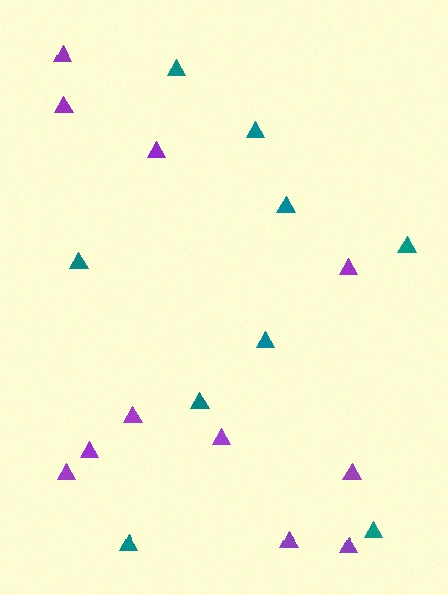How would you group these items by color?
There are 2 groups: one group of teal triangles (9) and one group of purple triangles (11).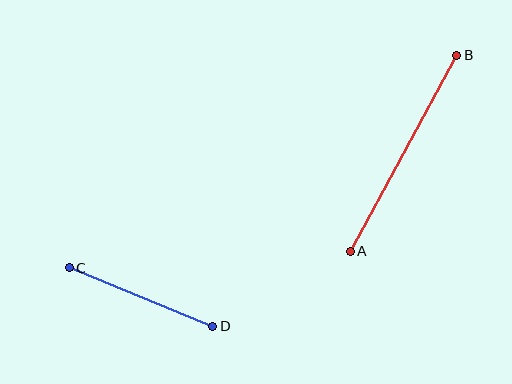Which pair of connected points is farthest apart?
Points A and B are farthest apart.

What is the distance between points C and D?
The distance is approximately 155 pixels.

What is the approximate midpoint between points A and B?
The midpoint is at approximately (403, 153) pixels.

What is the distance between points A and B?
The distance is approximately 223 pixels.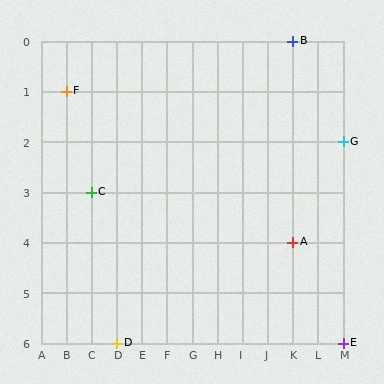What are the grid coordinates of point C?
Point C is at grid coordinates (C, 3).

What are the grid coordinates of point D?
Point D is at grid coordinates (D, 6).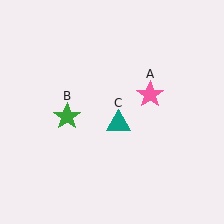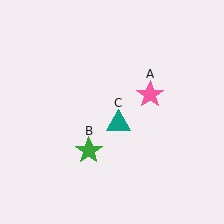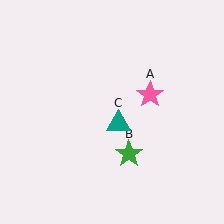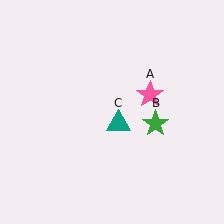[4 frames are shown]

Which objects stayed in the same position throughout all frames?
Pink star (object A) and teal triangle (object C) remained stationary.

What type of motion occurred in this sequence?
The green star (object B) rotated counterclockwise around the center of the scene.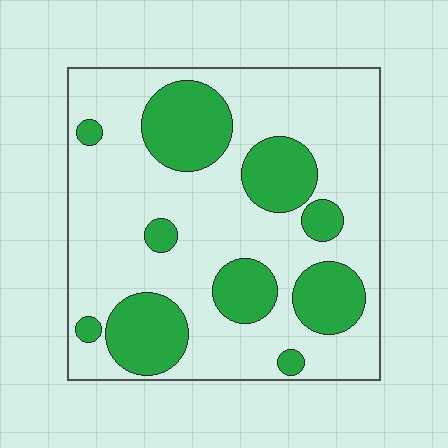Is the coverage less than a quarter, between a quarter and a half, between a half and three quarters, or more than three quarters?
Between a quarter and a half.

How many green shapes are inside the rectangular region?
10.